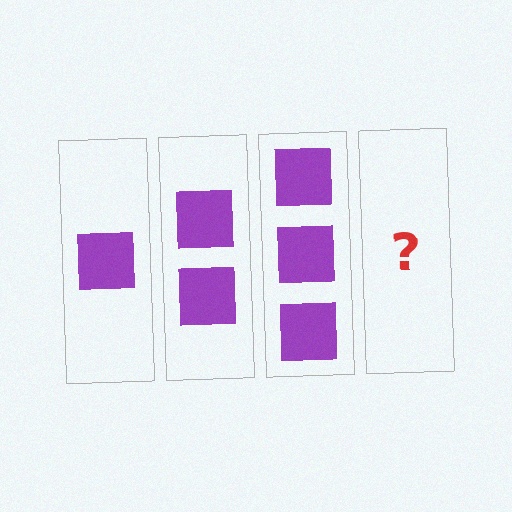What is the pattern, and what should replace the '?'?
The pattern is that each step adds one more square. The '?' should be 4 squares.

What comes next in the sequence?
The next element should be 4 squares.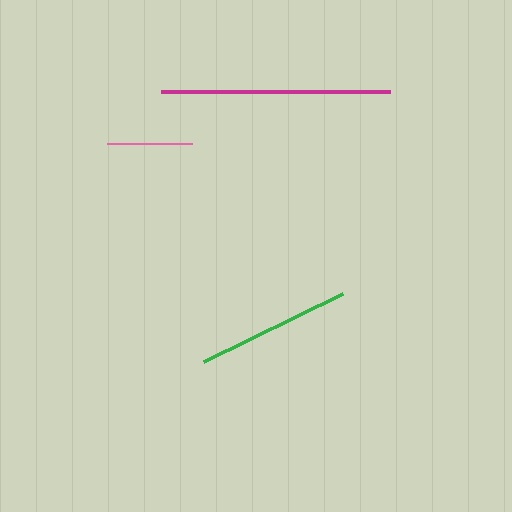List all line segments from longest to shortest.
From longest to shortest: magenta, green, pink.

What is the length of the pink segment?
The pink segment is approximately 84 pixels long.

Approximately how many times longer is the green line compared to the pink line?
The green line is approximately 1.8 times the length of the pink line.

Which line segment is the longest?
The magenta line is the longest at approximately 230 pixels.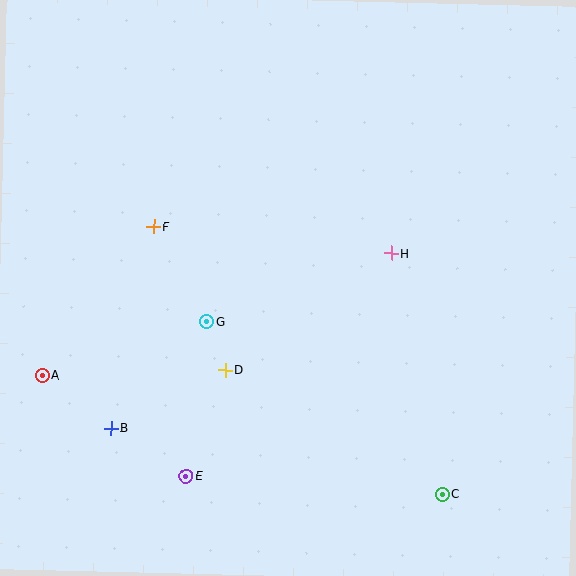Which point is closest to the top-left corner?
Point F is closest to the top-left corner.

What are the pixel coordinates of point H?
Point H is at (391, 253).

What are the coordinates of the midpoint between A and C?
The midpoint between A and C is at (242, 435).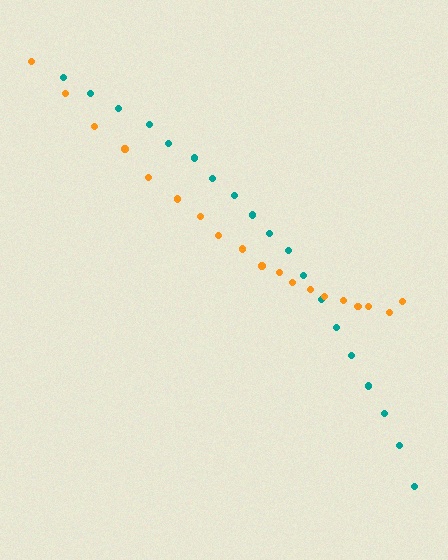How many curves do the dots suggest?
There are 2 distinct paths.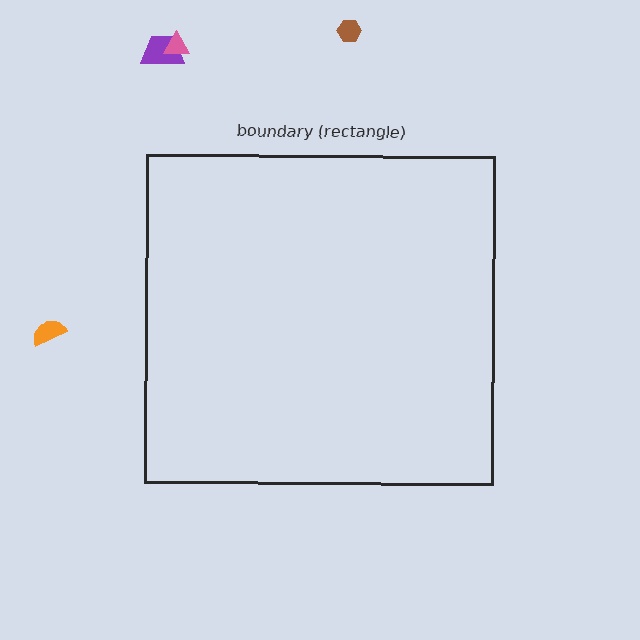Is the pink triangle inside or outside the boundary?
Outside.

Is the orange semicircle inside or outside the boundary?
Outside.